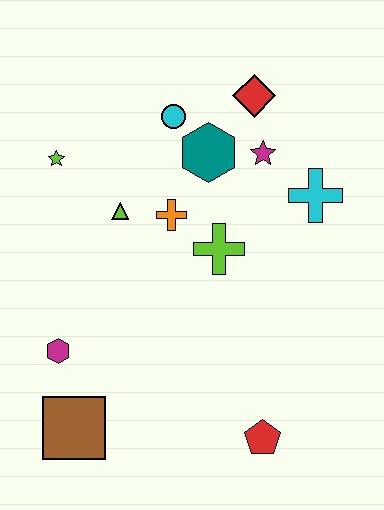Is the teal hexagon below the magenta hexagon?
No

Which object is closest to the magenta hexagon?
The brown square is closest to the magenta hexagon.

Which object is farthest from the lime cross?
The brown square is farthest from the lime cross.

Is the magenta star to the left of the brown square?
No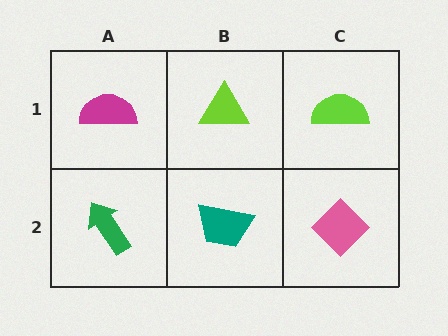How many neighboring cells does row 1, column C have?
2.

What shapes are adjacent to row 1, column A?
A green arrow (row 2, column A), a lime triangle (row 1, column B).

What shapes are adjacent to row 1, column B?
A teal trapezoid (row 2, column B), a magenta semicircle (row 1, column A), a lime semicircle (row 1, column C).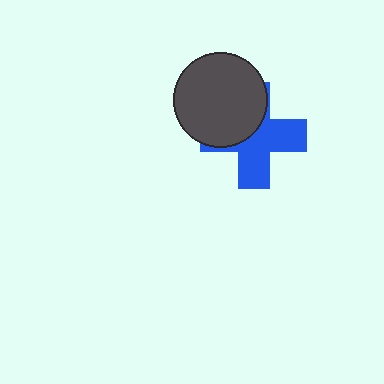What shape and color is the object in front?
The object in front is a dark gray circle.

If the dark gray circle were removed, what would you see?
You would see the complete blue cross.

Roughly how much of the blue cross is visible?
About half of it is visible (roughly 57%).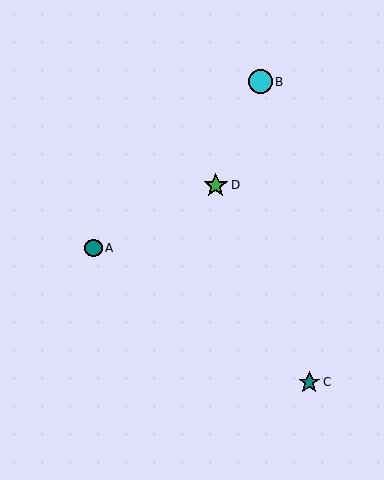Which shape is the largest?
The cyan circle (labeled B) is the largest.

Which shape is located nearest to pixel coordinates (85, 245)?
The teal circle (labeled A) at (94, 248) is nearest to that location.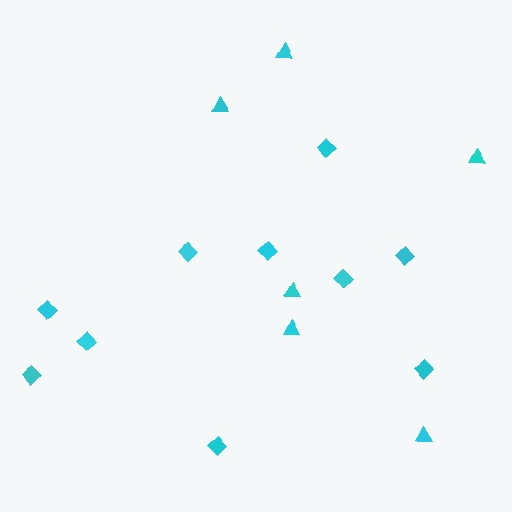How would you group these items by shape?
There are 2 groups: one group of triangles (6) and one group of diamonds (10).